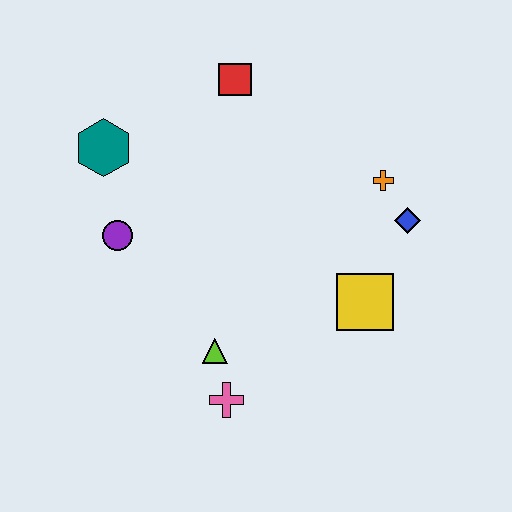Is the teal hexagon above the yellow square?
Yes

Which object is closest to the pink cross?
The lime triangle is closest to the pink cross.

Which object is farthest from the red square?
The pink cross is farthest from the red square.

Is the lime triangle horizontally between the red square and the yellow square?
No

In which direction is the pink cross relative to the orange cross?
The pink cross is below the orange cross.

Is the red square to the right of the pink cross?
Yes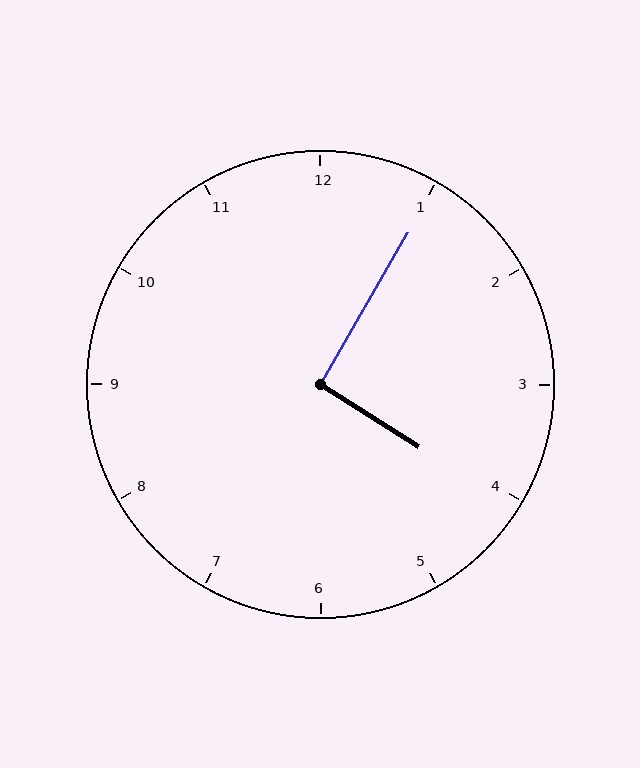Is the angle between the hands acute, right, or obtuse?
It is right.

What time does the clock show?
4:05.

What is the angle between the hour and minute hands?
Approximately 92 degrees.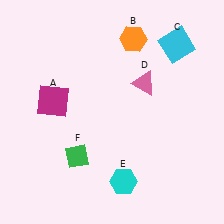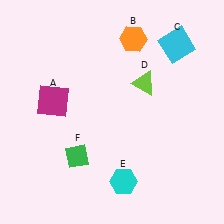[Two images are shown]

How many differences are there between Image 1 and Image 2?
There is 1 difference between the two images.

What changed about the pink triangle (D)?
In Image 1, D is pink. In Image 2, it changed to lime.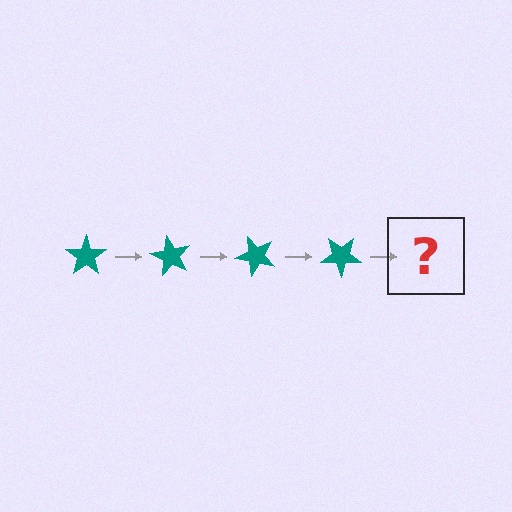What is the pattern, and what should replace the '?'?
The pattern is that the star rotates 60 degrees each step. The '?' should be a teal star rotated 240 degrees.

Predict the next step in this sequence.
The next step is a teal star rotated 240 degrees.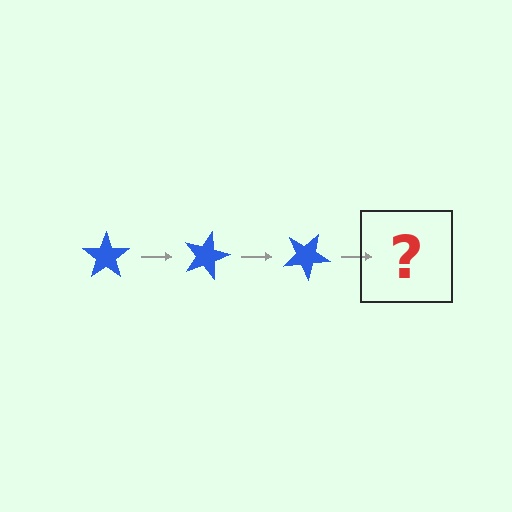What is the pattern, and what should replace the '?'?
The pattern is that the star rotates 15 degrees each step. The '?' should be a blue star rotated 45 degrees.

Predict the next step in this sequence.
The next step is a blue star rotated 45 degrees.